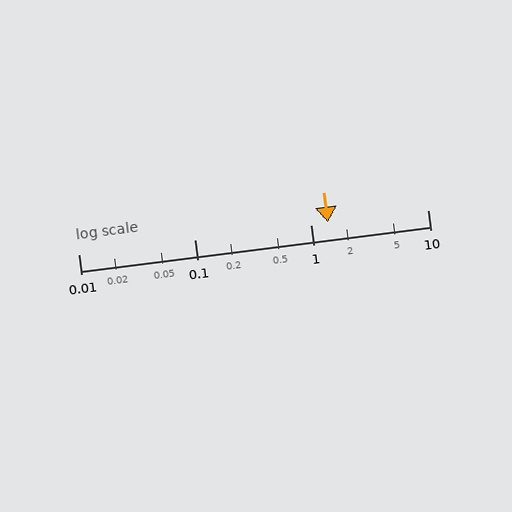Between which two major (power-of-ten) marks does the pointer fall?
The pointer is between 1 and 10.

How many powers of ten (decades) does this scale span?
The scale spans 3 decades, from 0.01 to 10.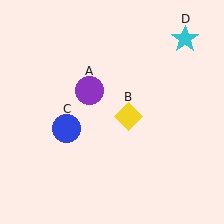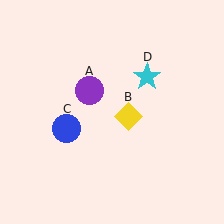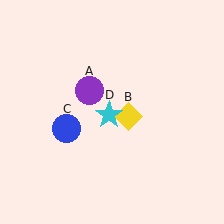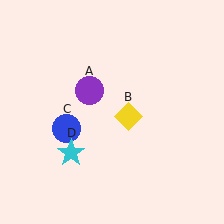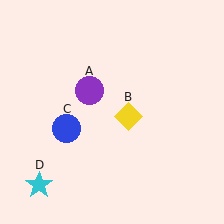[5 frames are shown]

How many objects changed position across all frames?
1 object changed position: cyan star (object D).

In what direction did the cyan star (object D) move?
The cyan star (object D) moved down and to the left.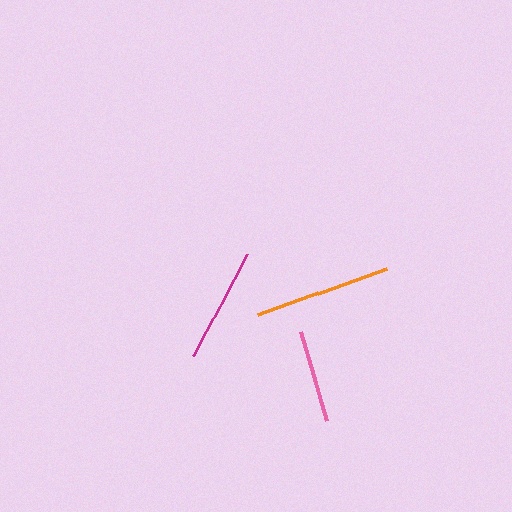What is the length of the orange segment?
The orange segment is approximately 137 pixels long.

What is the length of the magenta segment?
The magenta segment is approximately 115 pixels long.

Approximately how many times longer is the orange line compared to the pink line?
The orange line is approximately 1.5 times the length of the pink line.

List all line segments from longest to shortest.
From longest to shortest: orange, magenta, pink.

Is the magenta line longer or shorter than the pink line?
The magenta line is longer than the pink line.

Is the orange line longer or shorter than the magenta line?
The orange line is longer than the magenta line.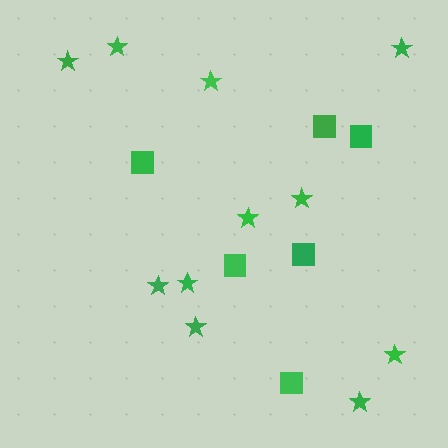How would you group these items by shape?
There are 2 groups: one group of squares (6) and one group of stars (11).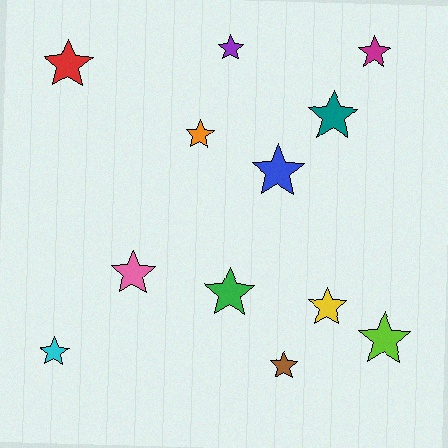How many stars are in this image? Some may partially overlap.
There are 12 stars.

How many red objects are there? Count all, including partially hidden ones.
There is 1 red object.